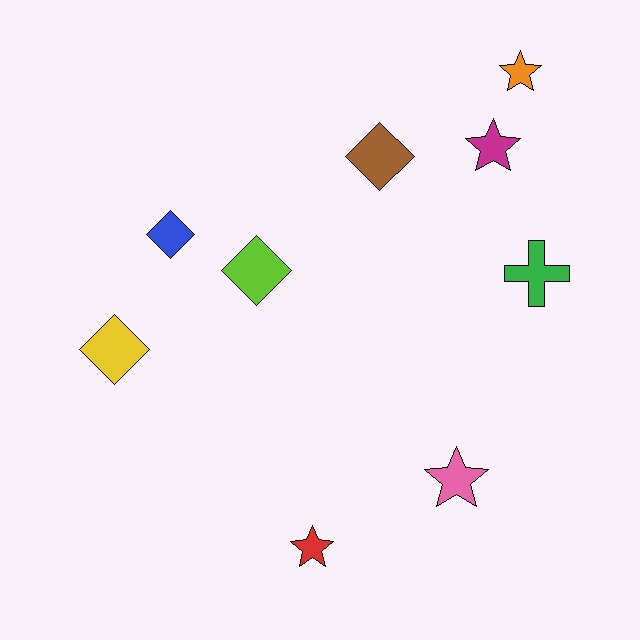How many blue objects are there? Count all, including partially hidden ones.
There is 1 blue object.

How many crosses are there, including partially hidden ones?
There is 1 cross.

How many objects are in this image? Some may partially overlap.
There are 9 objects.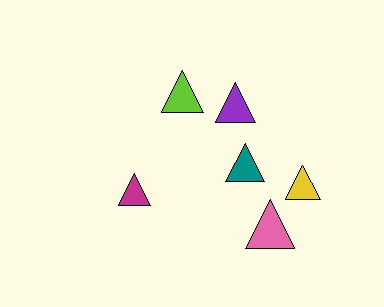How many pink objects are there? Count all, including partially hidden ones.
There is 1 pink object.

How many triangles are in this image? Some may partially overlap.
There are 6 triangles.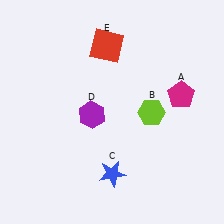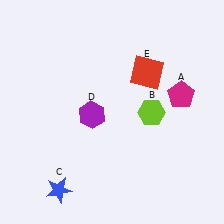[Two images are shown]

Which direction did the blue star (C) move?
The blue star (C) moved left.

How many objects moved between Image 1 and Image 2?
2 objects moved between the two images.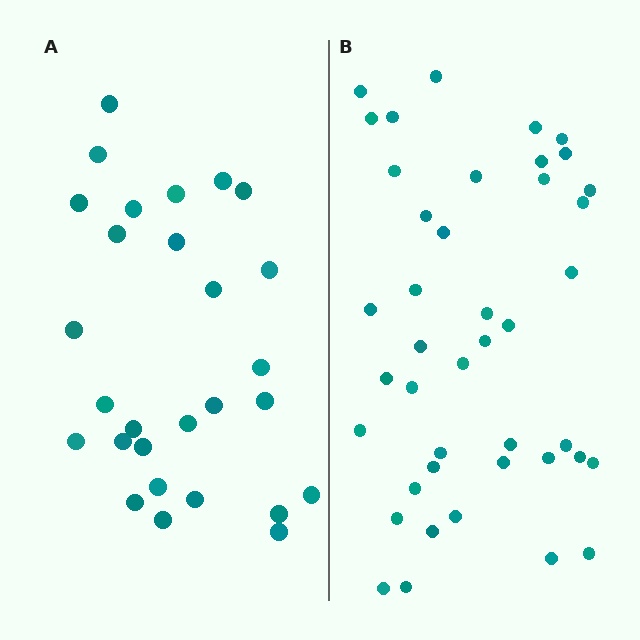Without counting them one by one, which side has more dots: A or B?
Region B (the right region) has more dots.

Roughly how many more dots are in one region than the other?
Region B has approximately 15 more dots than region A.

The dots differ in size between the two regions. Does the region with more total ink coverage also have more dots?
No. Region A has more total ink coverage because its dots are larger, but region B actually contains more individual dots. Total area can be misleading — the number of items is what matters here.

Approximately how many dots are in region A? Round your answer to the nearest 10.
About 30 dots. (The exact count is 28, which rounds to 30.)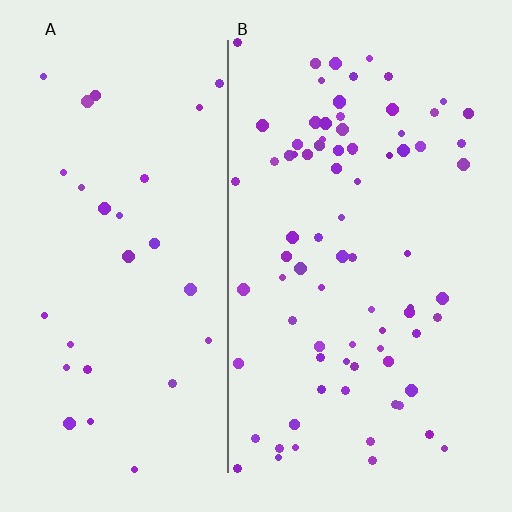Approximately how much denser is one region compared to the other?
Approximately 2.7× — region B over region A.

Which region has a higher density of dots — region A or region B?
B (the right).